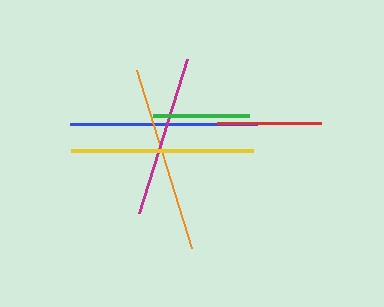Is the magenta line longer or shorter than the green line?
The magenta line is longer than the green line.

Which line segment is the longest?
The blue line is the longest at approximately 187 pixels.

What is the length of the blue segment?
The blue segment is approximately 187 pixels long.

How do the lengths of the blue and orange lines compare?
The blue and orange lines are approximately the same length.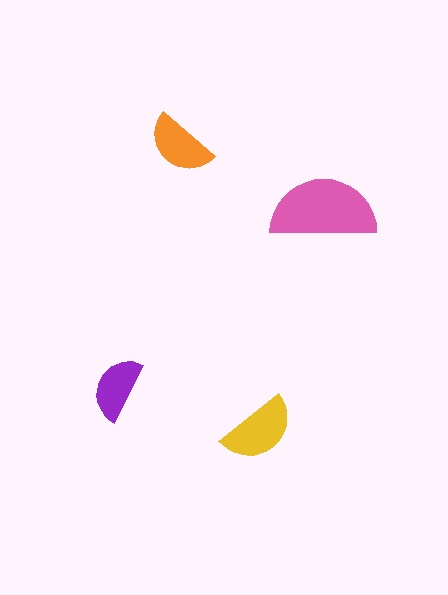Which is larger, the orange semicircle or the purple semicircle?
The orange one.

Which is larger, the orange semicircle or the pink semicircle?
The pink one.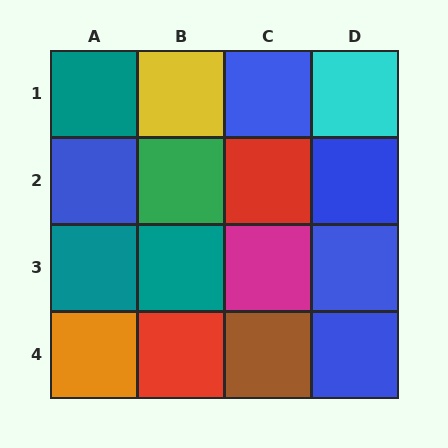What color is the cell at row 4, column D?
Blue.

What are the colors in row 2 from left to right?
Blue, green, red, blue.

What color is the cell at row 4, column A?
Orange.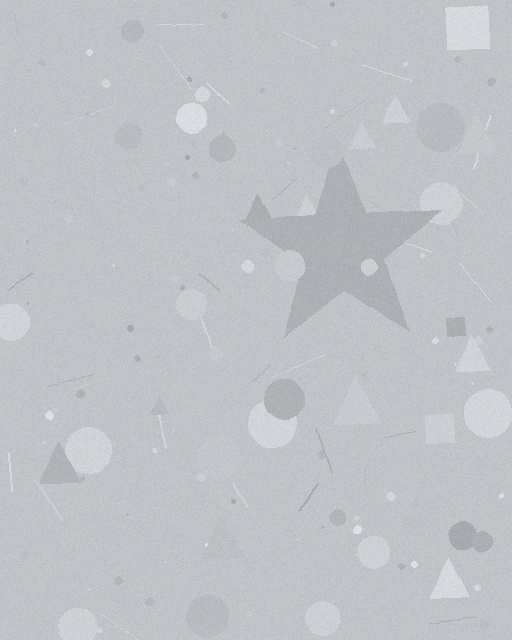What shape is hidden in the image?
A star is hidden in the image.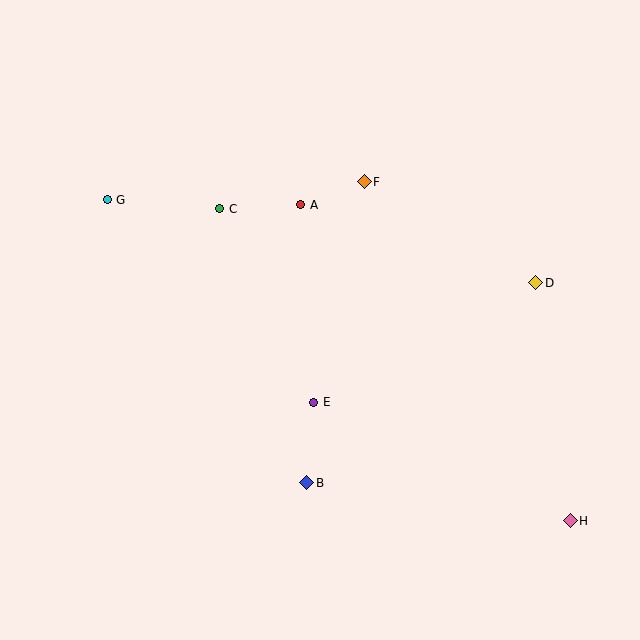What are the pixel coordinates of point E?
Point E is at (314, 402).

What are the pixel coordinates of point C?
Point C is at (220, 209).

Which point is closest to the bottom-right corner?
Point H is closest to the bottom-right corner.